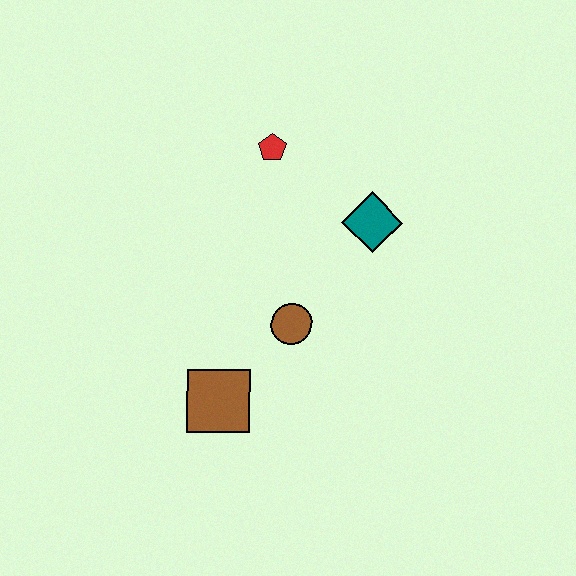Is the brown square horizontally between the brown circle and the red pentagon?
No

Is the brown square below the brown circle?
Yes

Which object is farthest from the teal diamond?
The brown square is farthest from the teal diamond.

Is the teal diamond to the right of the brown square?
Yes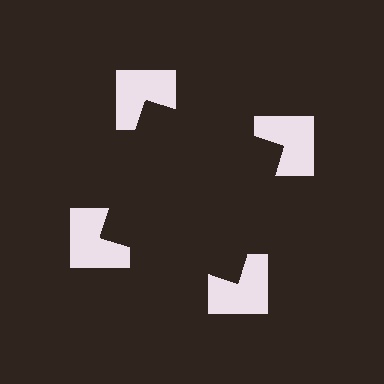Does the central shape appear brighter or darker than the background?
It typically appears slightly darker than the background, even though no actual brightness change is drawn.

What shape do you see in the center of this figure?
An illusory square — its edges are inferred from the aligned wedge cuts in the notched squares, not physically drawn.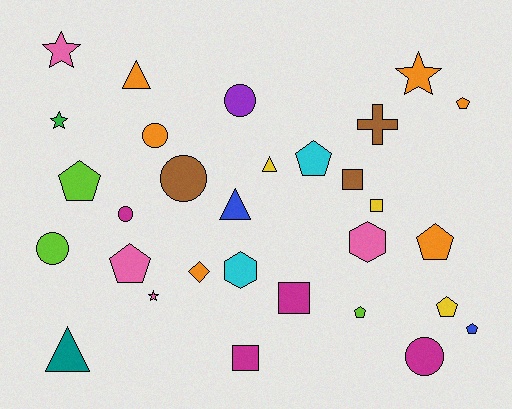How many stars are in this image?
There are 4 stars.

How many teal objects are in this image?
There is 1 teal object.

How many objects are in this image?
There are 30 objects.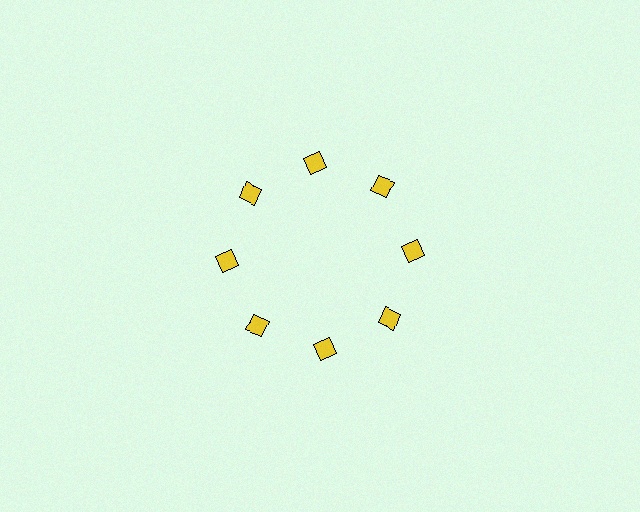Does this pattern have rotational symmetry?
Yes, this pattern has 8-fold rotational symmetry. It looks the same after rotating 45 degrees around the center.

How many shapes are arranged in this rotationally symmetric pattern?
There are 8 shapes, arranged in 8 groups of 1.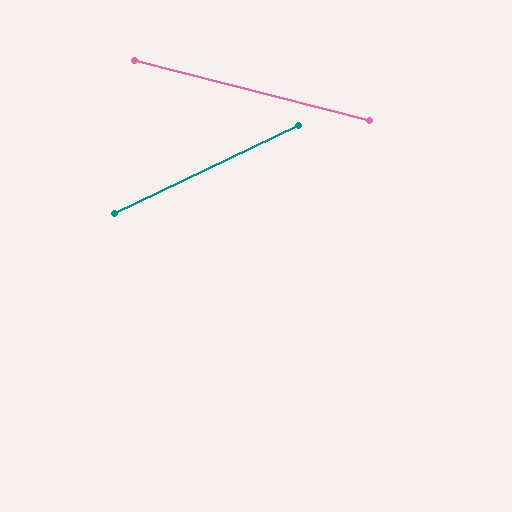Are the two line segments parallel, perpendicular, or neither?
Neither parallel nor perpendicular — they differ by about 40°.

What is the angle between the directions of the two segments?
Approximately 40 degrees.